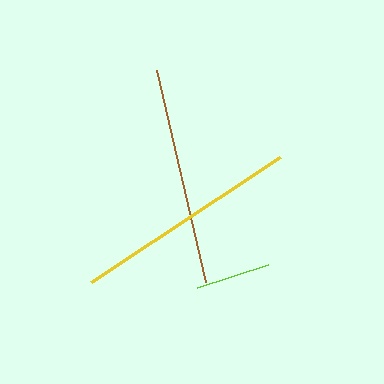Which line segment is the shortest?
The lime line is the shortest at approximately 75 pixels.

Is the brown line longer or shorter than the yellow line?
The yellow line is longer than the brown line.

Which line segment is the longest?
The yellow line is the longest at approximately 227 pixels.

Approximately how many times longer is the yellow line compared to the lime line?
The yellow line is approximately 3.0 times the length of the lime line.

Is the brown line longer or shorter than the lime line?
The brown line is longer than the lime line.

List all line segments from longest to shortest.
From longest to shortest: yellow, brown, lime.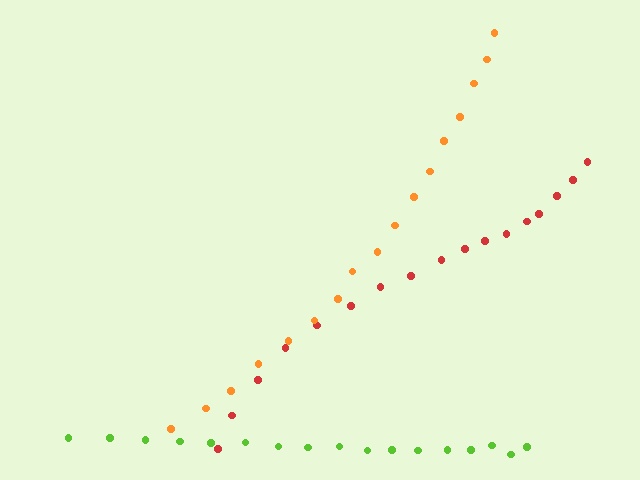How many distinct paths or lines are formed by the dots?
There are 3 distinct paths.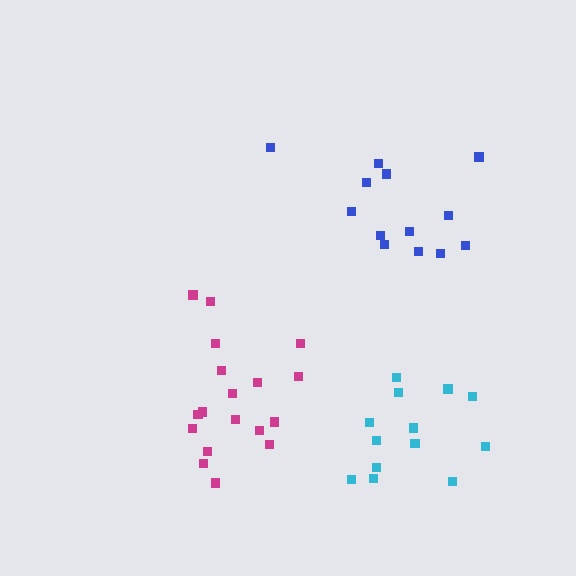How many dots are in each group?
Group 1: 18 dots, Group 2: 13 dots, Group 3: 13 dots (44 total).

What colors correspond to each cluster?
The clusters are colored: magenta, blue, cyan.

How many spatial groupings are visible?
There are 3 spatial groupings.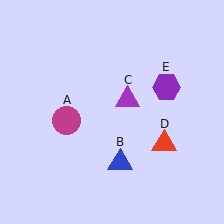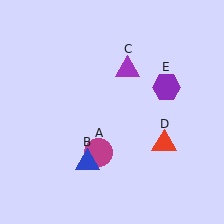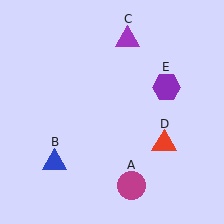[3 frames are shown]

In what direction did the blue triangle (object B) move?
The blue triangle (object B) moved left.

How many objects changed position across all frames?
3 objects changed position: magenta circle (object A), blue triangle (object B), purple triangle (object C).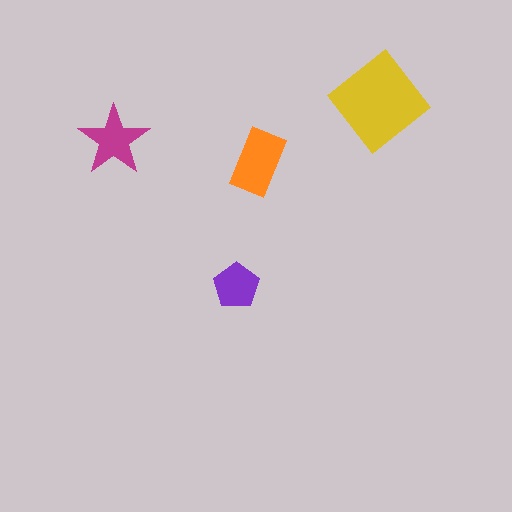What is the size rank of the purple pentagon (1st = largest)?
4th.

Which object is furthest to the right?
The yellow diamond is rightmost.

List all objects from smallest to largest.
The purple pentagon, the magenta star, the orange rectangle, the yellow diamond.